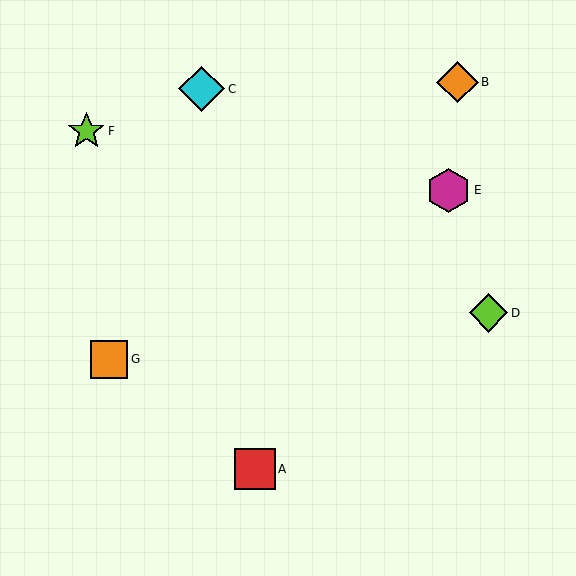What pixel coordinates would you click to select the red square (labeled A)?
Click at (255, 469) to select the red square A.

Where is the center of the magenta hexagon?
The center of the magenta hexagon is at (449, 190).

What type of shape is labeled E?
Shape E is a magenta hexagon.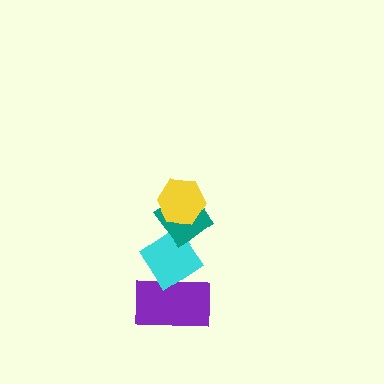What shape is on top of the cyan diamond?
The teal diamond is on top of the cyan diamond.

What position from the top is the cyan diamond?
The cyan diamond is 3rd from the top.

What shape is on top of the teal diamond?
The yellow hexagon is on top of the teal diamond.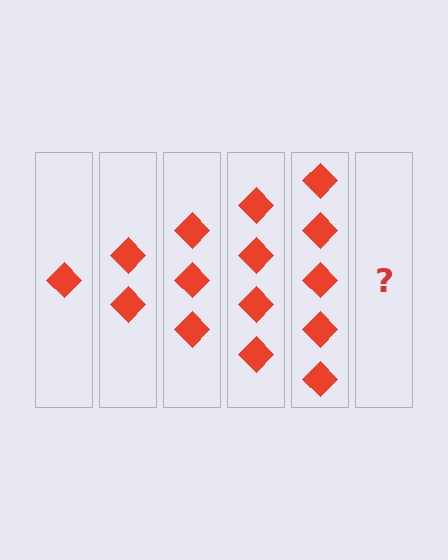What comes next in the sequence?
The next element should be 6 diamonds.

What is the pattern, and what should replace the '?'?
The pattern is that each step adds one more diamond. The '?' should be 6 diamonds.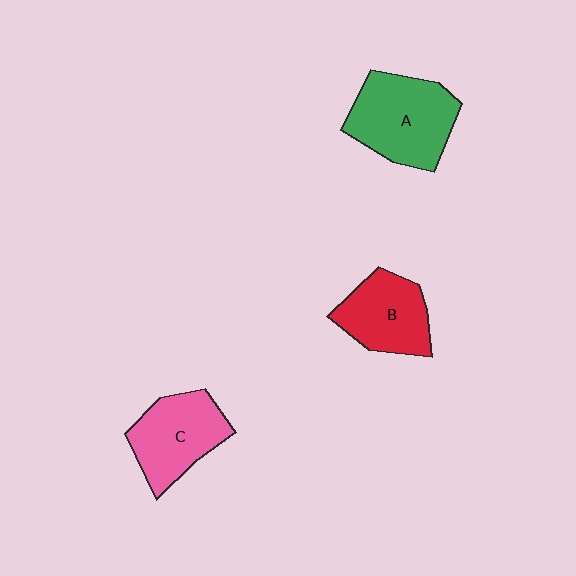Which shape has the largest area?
Shape A (green).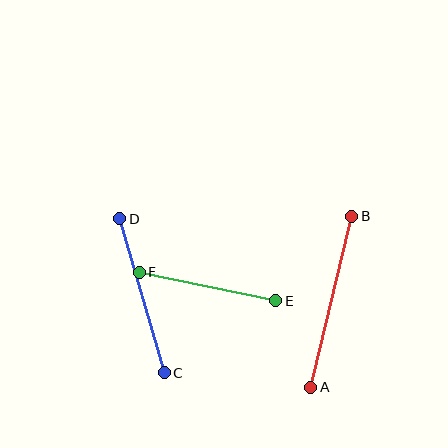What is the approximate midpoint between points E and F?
The midpoint is at approximately (207, 287) pixels.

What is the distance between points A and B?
The distance is approximately 176 pixels.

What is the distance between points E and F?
The distance is approximately 139 pixels.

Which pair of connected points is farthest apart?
Points A and B are farthest apart.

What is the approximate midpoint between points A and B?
The midpoint is at approximately (331, 302) pixels.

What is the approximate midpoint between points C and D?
The midpoint is at approximately (142, 296) pixels.